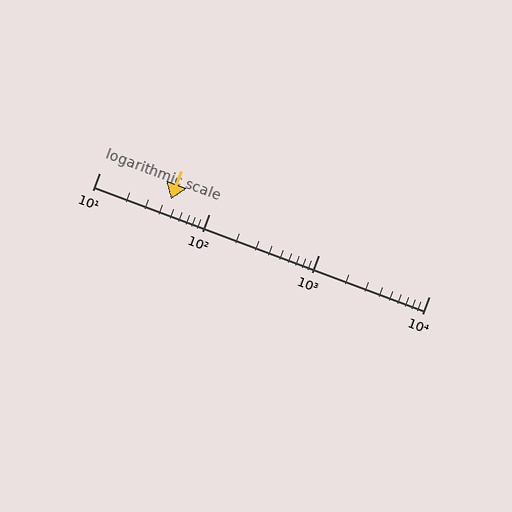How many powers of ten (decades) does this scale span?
The scale spans 3 decades, from 10 to 10000.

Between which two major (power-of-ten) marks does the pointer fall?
The pointer is between 10 and 100.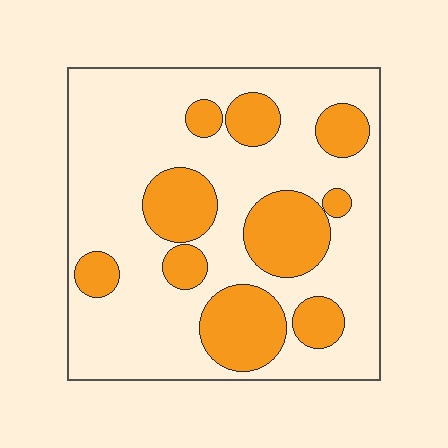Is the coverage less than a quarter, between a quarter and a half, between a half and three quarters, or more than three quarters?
Between a quarter and a half.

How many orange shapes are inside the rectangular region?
10.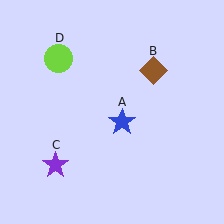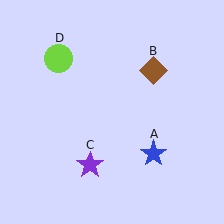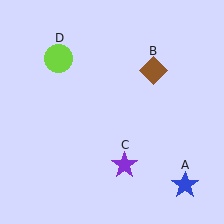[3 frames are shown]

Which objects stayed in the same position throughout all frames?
Brown diamond (object B) and lime circle (object D) remained stationary.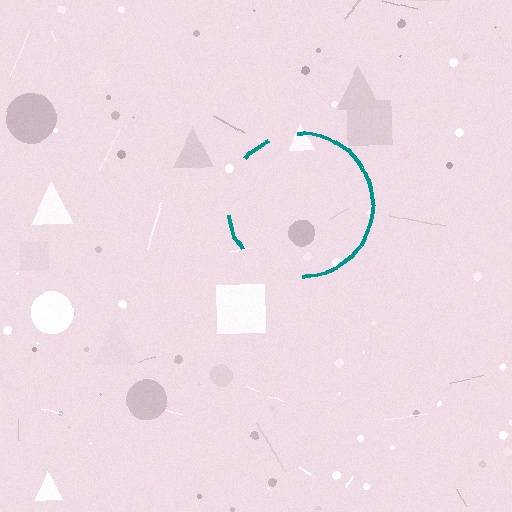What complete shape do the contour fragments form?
The contour fragments form a circle.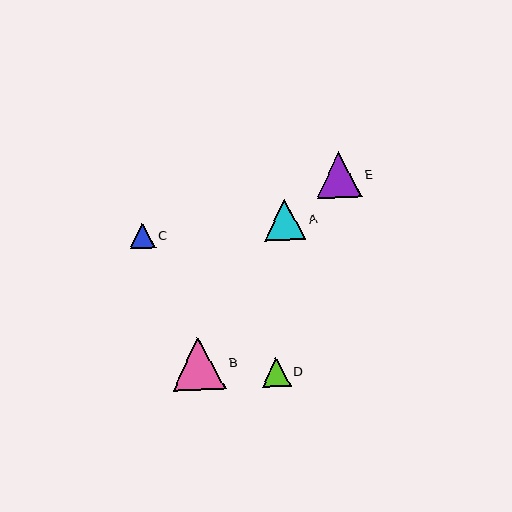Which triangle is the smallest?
Triangle C is the smallest with a size of approximately 25 pixels.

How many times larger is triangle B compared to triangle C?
Triangle B is approximately 2.1 times the size of triangle C.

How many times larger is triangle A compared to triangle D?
Triangle A is approximately 1.4 times the size of triangle D.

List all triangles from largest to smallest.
From largest to smallest: B, E, A, D, C.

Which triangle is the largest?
Triangle B is the largest with a size of approximately 53 pixels.